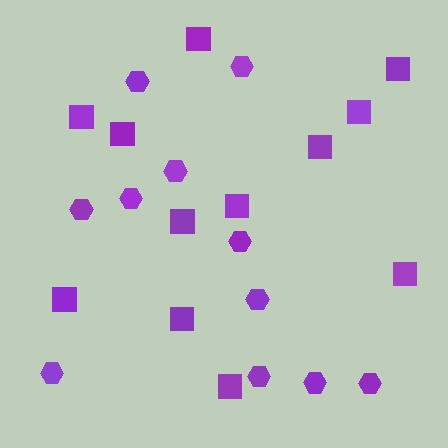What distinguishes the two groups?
There are 2 groups: one group of squares (12) and one group of hexagons (11).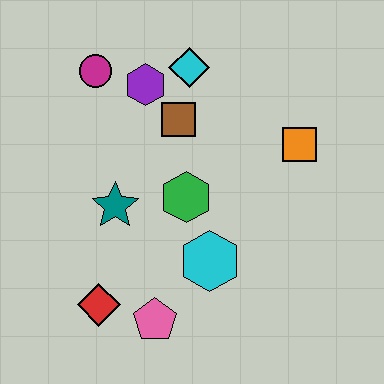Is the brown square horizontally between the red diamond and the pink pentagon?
No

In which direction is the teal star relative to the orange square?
The teal star is to the left of the orange square.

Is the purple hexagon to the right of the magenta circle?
Yes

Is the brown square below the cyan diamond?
Yes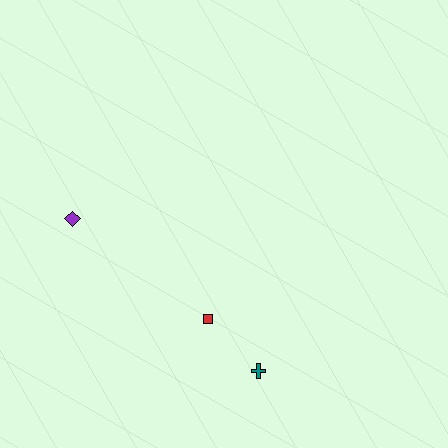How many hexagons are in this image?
There are no hexagons.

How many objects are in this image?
There are 3 objects.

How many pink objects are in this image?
There are no pink objects.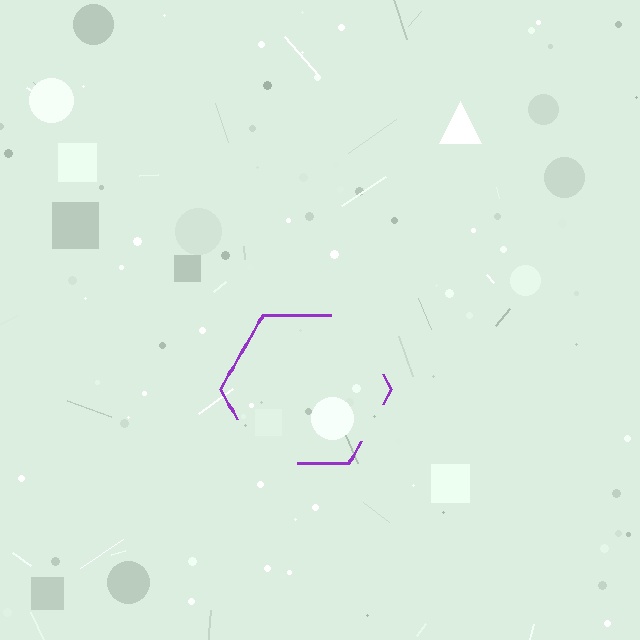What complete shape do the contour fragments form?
The contour fragments form a hexagon.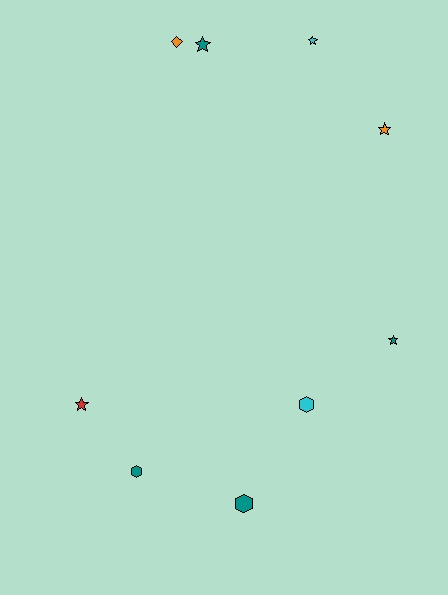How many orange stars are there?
There is 1 orange star.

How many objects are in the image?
There are 9 objects.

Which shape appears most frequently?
Star, with 5 objects.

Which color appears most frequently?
Teal, with 4 objects.